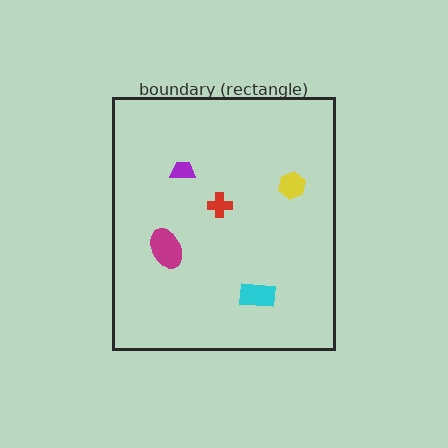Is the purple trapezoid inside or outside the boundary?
Inside.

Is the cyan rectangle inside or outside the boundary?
Inside.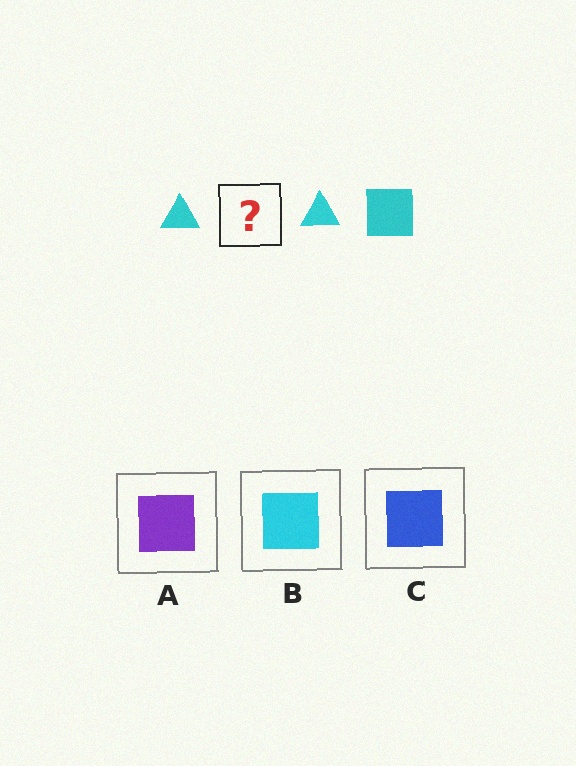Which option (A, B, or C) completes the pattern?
B.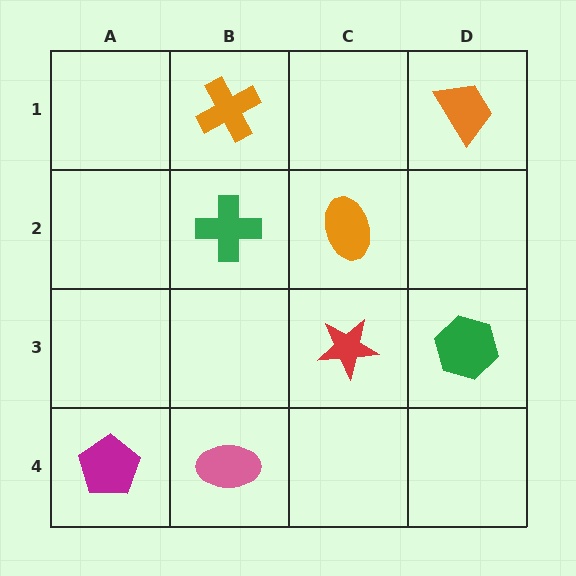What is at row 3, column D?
A green hexagon.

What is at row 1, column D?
An orange trapezoid.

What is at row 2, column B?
A green cross.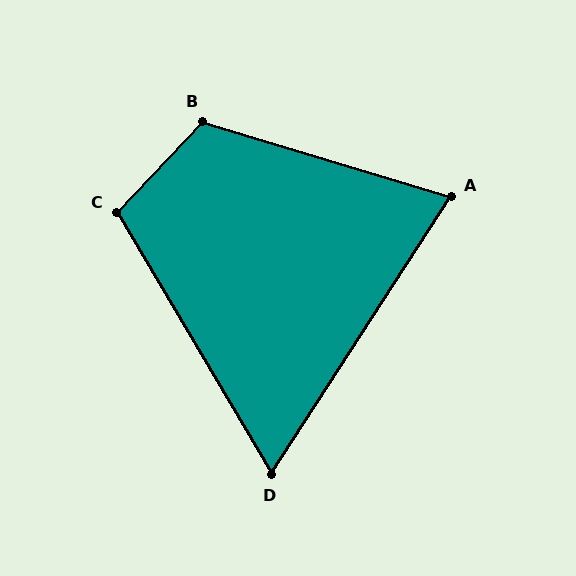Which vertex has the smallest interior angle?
D, at approximately 63 degrees.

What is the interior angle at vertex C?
Approximately 106 degrees (obtuse).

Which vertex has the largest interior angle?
B, at approximately 117 degrees.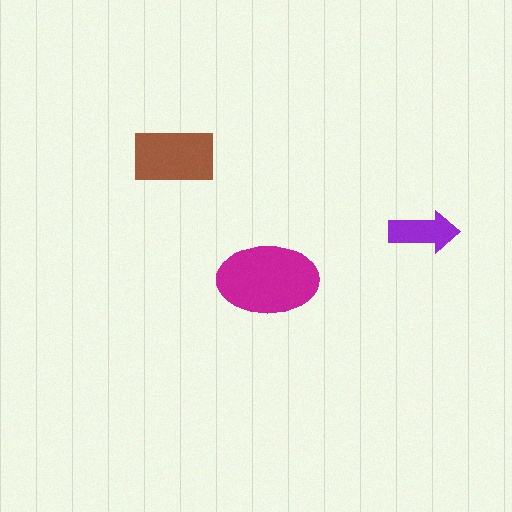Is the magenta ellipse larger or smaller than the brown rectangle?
Larger.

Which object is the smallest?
The purple arrow.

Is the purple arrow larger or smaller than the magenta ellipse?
Smaller.